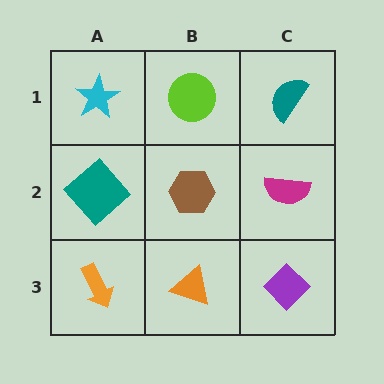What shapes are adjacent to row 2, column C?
A teal semicircle (row 1, column C), a purple diamond (row 3, column C), a brown hexagon (row 2, column B).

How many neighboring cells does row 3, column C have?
2.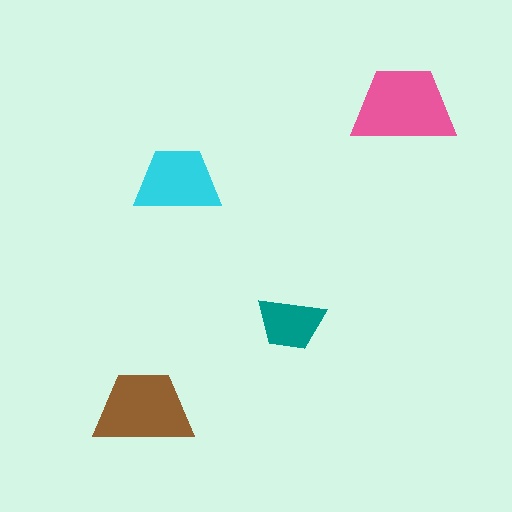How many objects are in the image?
There are 4 objects in the image.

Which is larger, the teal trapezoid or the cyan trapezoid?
The cyan one.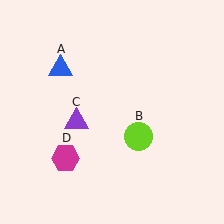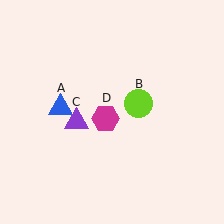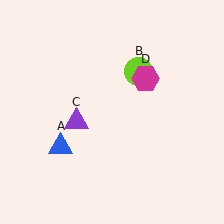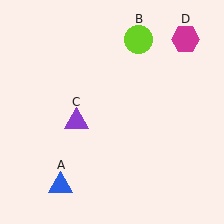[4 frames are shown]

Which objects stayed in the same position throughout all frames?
Purple triangle (object C) remained stationary.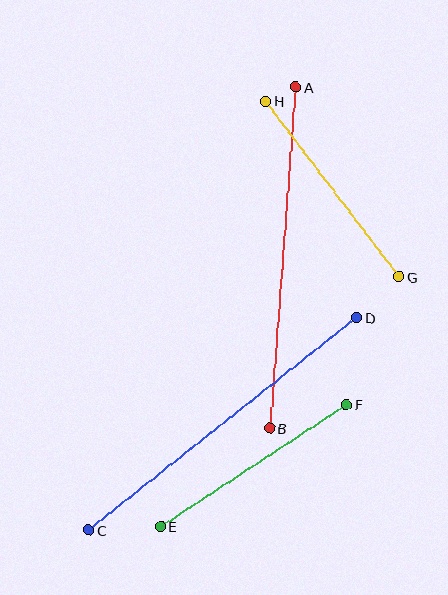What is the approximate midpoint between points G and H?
The midpoint is at approximately (332, 189) pixels.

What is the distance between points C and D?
The distance is approximately 342 pixels.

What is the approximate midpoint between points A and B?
The midpoint is at approximately (282, 258) pixels.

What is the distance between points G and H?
The distance is approximately 220 pixels.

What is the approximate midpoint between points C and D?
The midpoint is at approximately (223, 424) pixels.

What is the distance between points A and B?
The distance is approximately 342 pixels.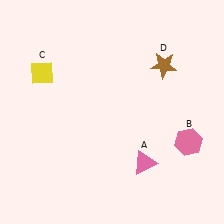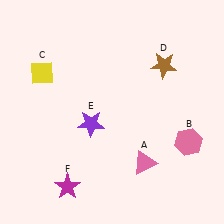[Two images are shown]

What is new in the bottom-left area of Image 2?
A magenta star (F) was added in the bottom-left area of Image 2.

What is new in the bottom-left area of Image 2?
A purple star (E) was added in the bottom-left area of Image 2.